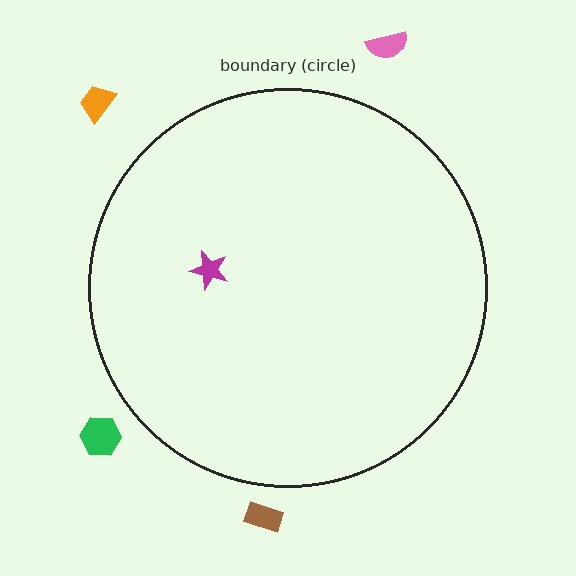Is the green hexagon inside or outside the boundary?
Outside.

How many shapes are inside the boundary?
1 inside, 4 outside.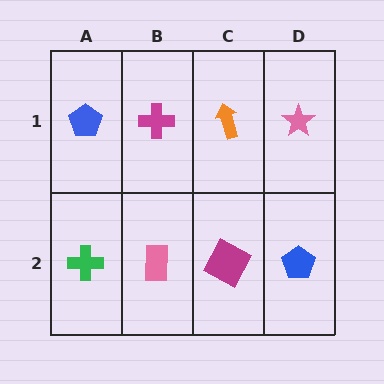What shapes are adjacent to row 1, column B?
A pink rectangle (row 2, column B), a blue pentagon (row 1, column A), an orange arrow (row 1, column C).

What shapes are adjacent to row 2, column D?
A pink star (row 1, column D), a magenta square (row 2, column C).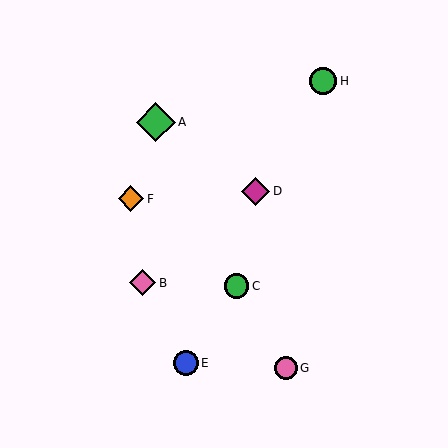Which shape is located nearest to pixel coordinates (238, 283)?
The green circle (labeled C) at (237, 286) is nearest to that location.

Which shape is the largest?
The green diamond (labeled A) is the largest.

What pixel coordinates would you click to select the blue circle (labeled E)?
Click at (186, 363) to select the blue circle E.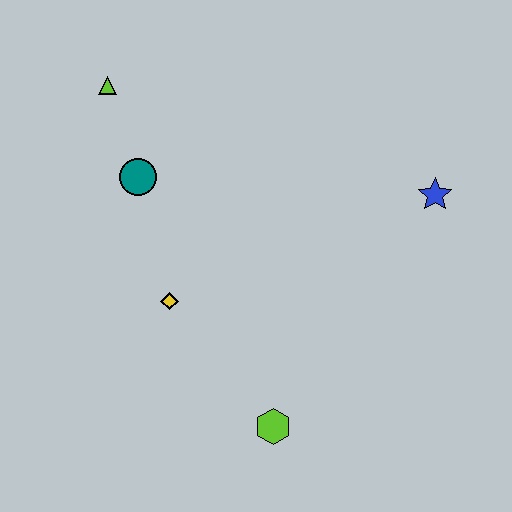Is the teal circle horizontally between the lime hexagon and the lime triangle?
Yes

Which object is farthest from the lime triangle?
The lime hexagon is farthest from the lime triangle.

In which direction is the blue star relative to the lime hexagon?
The blue star is above the lime hexagon.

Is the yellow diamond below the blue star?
Yes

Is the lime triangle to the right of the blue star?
No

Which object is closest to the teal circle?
The lime triangle is closest to the teal circle.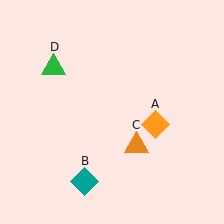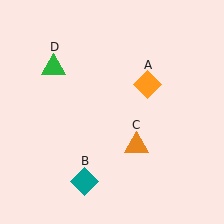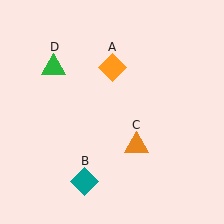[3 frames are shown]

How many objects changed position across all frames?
1 object changed position: orange diamond (object A).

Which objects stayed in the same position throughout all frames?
Teal diamond (object B) and orange triangle (object C) and green triangle (object D) remained stationary.